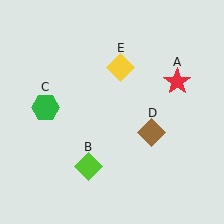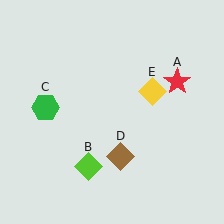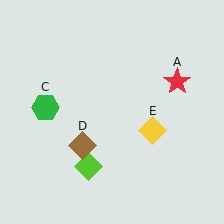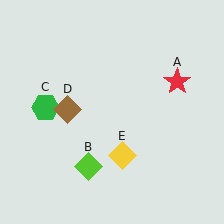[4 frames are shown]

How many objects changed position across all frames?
2 objects changed position: brown diamond (object D), yellow diamond (object E).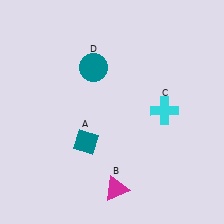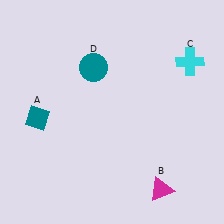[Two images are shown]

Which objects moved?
The objects that moved are: the teal diamond (A), the magenta triangle (B), the cyan cross (C).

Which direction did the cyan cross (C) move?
The cyan cross (C) moved up.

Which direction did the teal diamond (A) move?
The teal diamond (A) moved left.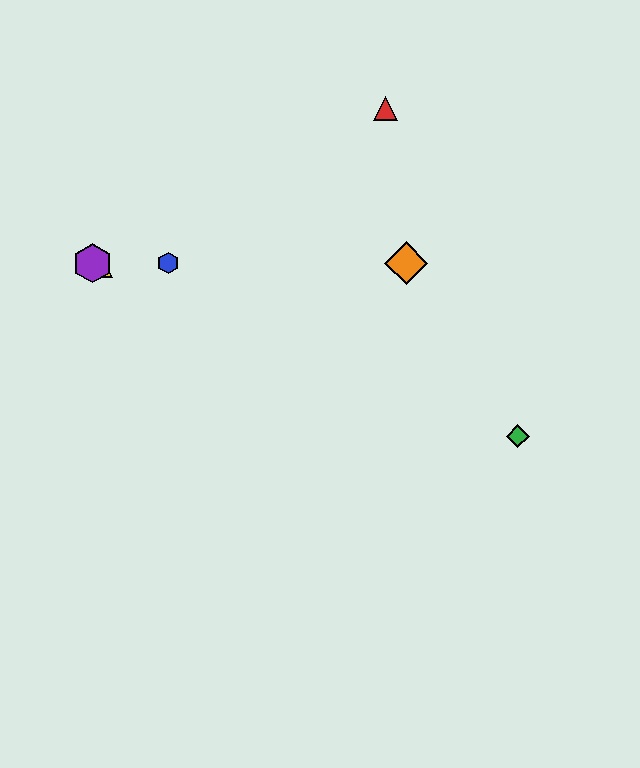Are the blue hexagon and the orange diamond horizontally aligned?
Yes, both are at y≈263.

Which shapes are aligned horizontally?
The blue hexagon, the yellow triangle, the purple hexagon, the orange diamond are aligned horizontally.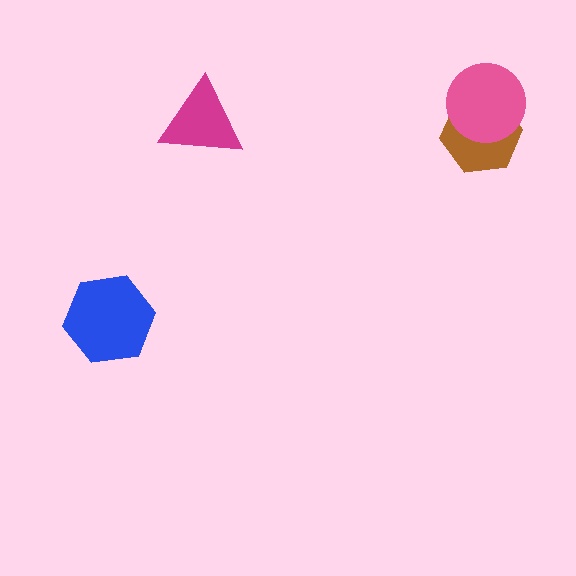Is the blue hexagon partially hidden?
No, no other shape covers it.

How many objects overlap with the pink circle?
1 object overlaps with the pink circle.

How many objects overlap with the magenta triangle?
0 objects overlap with the magenta triangle.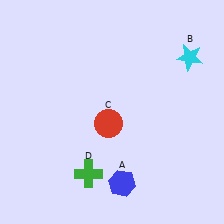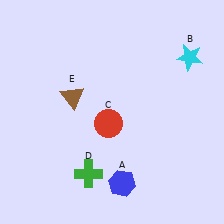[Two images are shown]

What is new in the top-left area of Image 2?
A brown triangle (E) was added in the top-left area of Image 2.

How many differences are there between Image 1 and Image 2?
There is 1 difference between the two images.